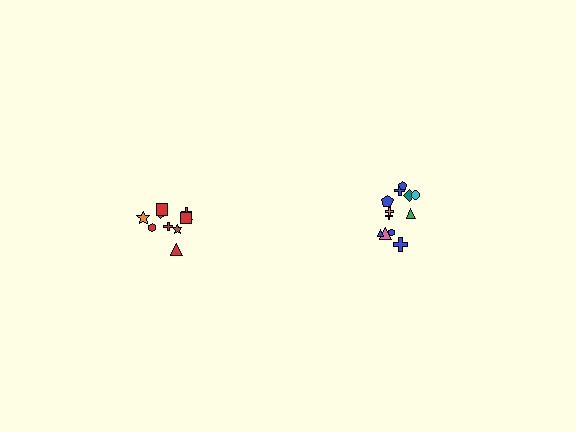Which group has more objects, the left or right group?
The right group.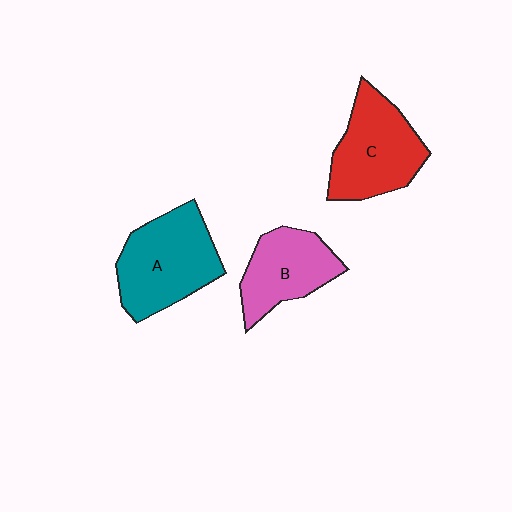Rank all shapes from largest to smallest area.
From largest to smallest: A (teal), C (red), B (pink).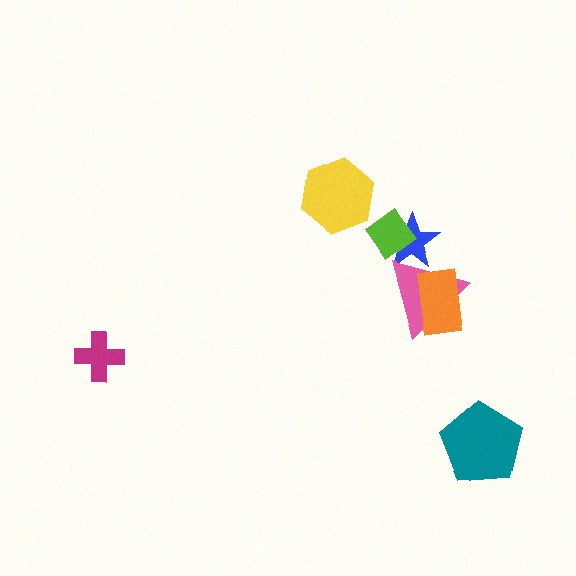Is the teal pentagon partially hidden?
No, no other shape covers it.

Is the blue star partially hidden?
Yes, it is partially covered by another shape.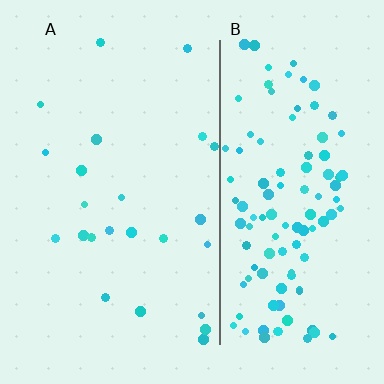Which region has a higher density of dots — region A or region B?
B (the right).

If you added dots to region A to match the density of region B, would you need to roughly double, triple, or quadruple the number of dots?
Approximately quadruple.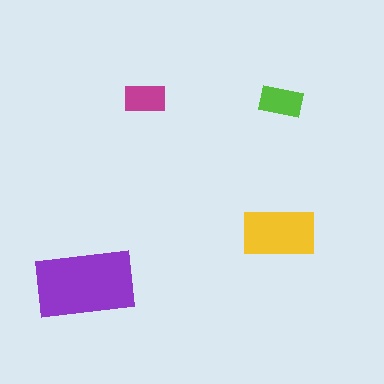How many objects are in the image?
There are 4 objects in the image.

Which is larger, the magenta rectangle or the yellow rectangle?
The yellow one.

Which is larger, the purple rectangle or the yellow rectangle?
The purple one.